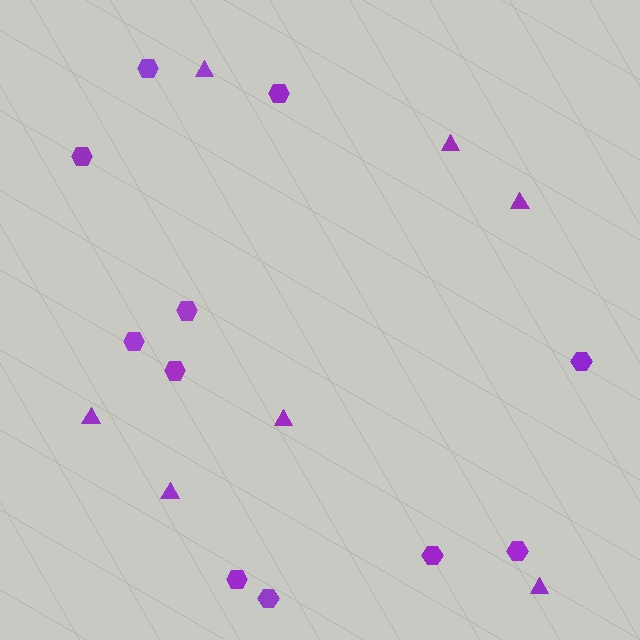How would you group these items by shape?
There are 2 groups: one group of triangles (7) and one group of hexagons (11).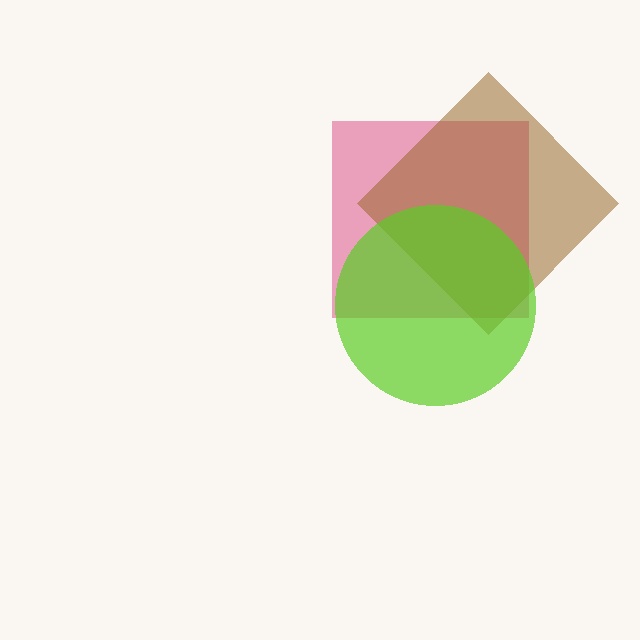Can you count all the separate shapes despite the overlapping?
Yes, there are 3 separate shapes.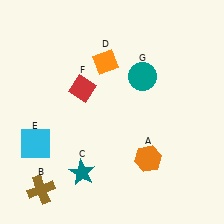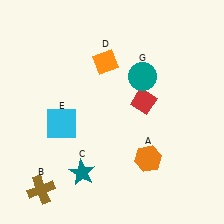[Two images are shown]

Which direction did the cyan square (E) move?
The cyan square (E) moved right.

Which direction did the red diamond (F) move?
The red diamond (F) moved right.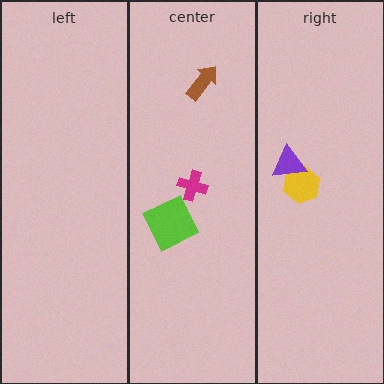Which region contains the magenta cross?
The center region.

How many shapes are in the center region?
3.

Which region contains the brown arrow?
The center region.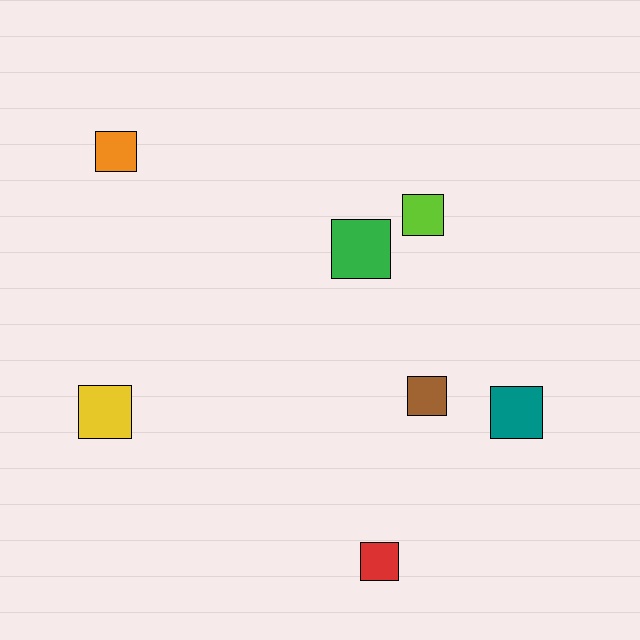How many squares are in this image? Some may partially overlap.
There are 7 squares.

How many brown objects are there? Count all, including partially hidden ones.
There is 1 brown object.